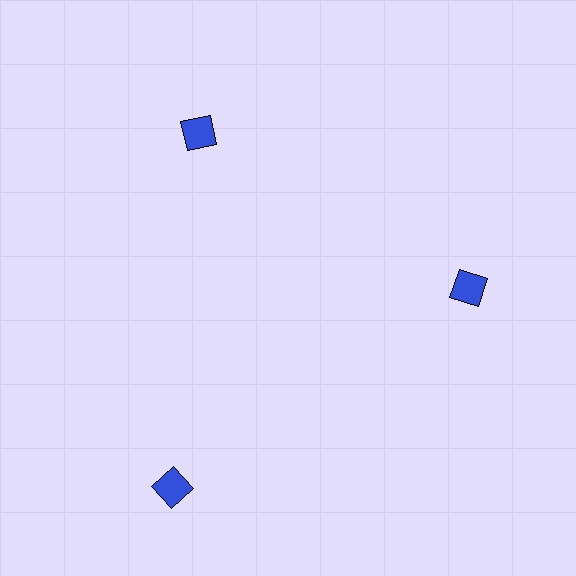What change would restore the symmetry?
The symmetry would be restored by moving it inward, back onto the ring so that all 3 squares sit at equal angles and equal distance from the center.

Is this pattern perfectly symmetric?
No. The 3 blue squares are arranged in a ring, but one element near the 7 o'clock position is pushed outward from the center, breaking the 3-fold rotational symmetry.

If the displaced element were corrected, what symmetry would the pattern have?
It would have 3-fold rotational symmetry — the pattern would map onto itself every 120 degrees.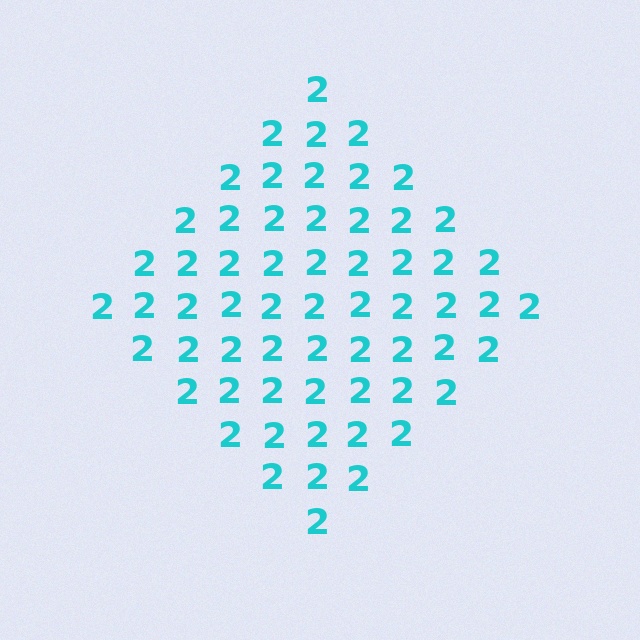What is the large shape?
The large shape is a diamond.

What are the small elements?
The small elements are digit 2's.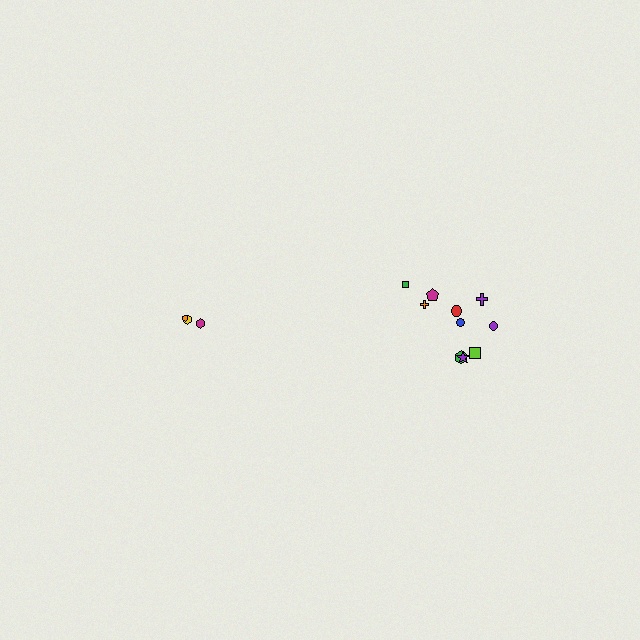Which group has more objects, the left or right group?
The right group.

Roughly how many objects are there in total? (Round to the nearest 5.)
Roughly 15 objects in total.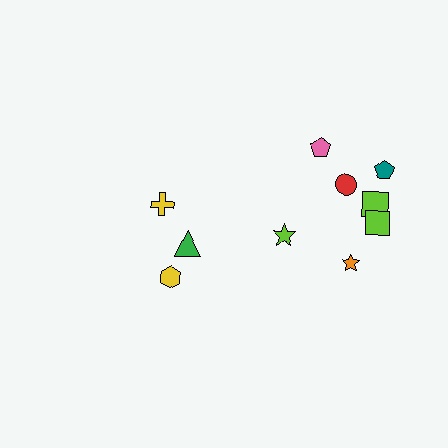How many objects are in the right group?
There are 7 objects.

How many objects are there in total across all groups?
There are 10 objects.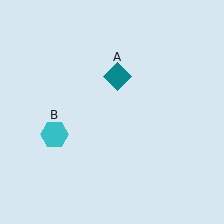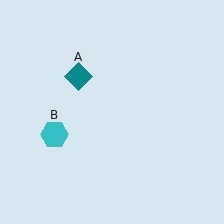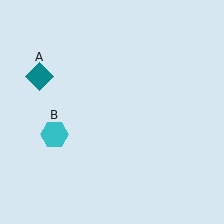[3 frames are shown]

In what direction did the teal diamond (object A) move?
The teal diamond (object A) moved left.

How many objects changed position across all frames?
1 object changed position: teal diamond (object A).